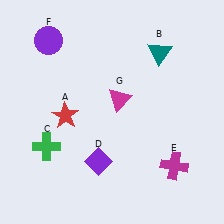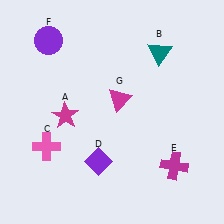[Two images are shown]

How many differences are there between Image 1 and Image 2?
There are 2 differences between the two images.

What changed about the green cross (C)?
In Image 1, C is green. In Image 2, it changed to pink.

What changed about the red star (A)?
In Image 1, A is red. In Image 2, it changed to magenta.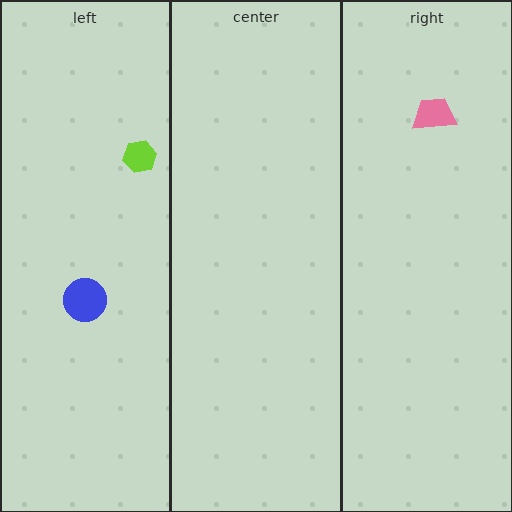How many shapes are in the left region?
2.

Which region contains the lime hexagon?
The left region.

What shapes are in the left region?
The blue circle, the lime hexagon.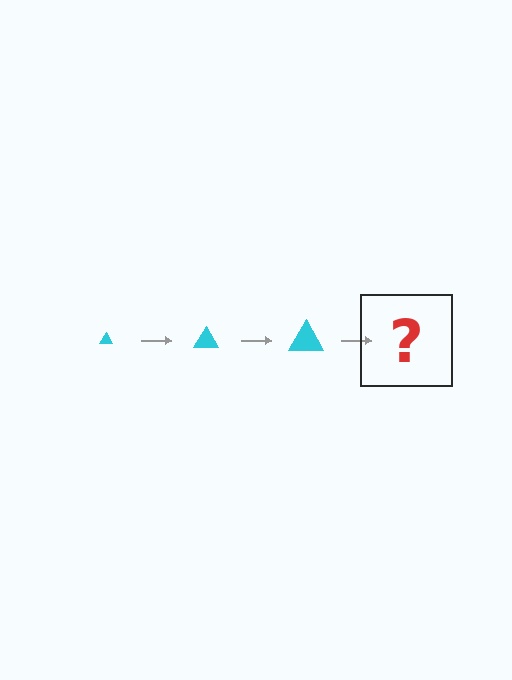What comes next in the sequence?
The next element should be a cyan triangle, larger than the previous one.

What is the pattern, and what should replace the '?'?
The pattern is that the triangle gets progressively larger each step. The '?' should be a cyan triangle, larger than the previous one.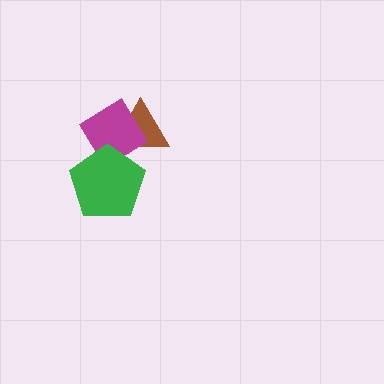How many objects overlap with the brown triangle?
2 objects overlap with the brown triangle.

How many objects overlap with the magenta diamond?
2 objects overlap with the magenta diamond.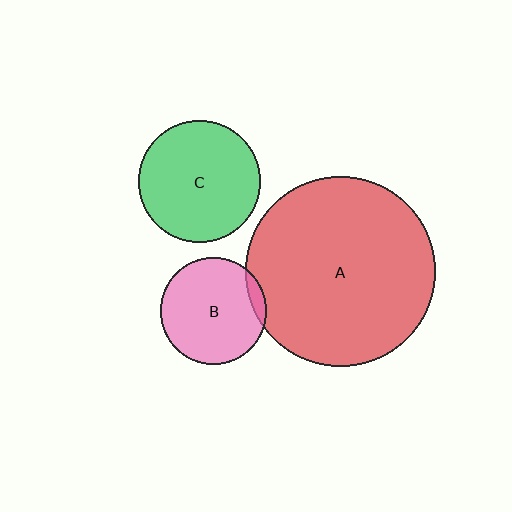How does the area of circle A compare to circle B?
Approximately 3.2 times.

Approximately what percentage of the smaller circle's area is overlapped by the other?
Approximately 10%.